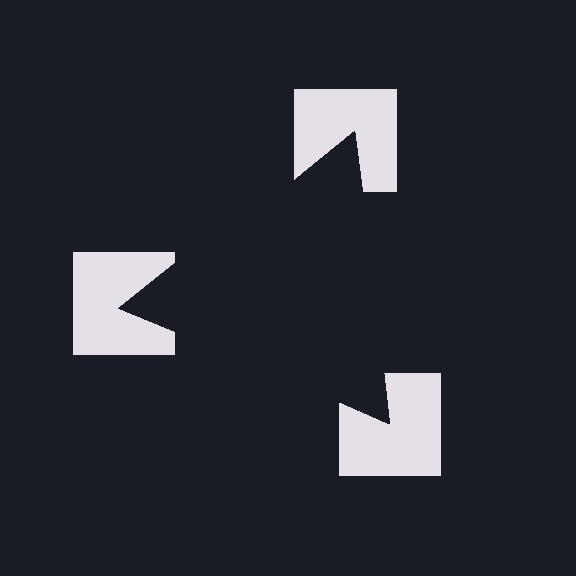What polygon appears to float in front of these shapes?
An illusory triangle — its edges are inferred from the aligned wedge cuts in the notched squares, not physically drawn.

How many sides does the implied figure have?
3 sides.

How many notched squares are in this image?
There are 3 — one at each vertex of the illusory triangle.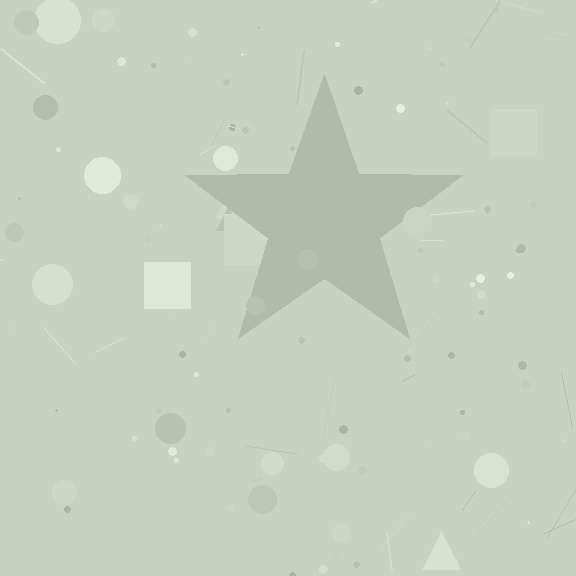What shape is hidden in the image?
A star is hidden in the image.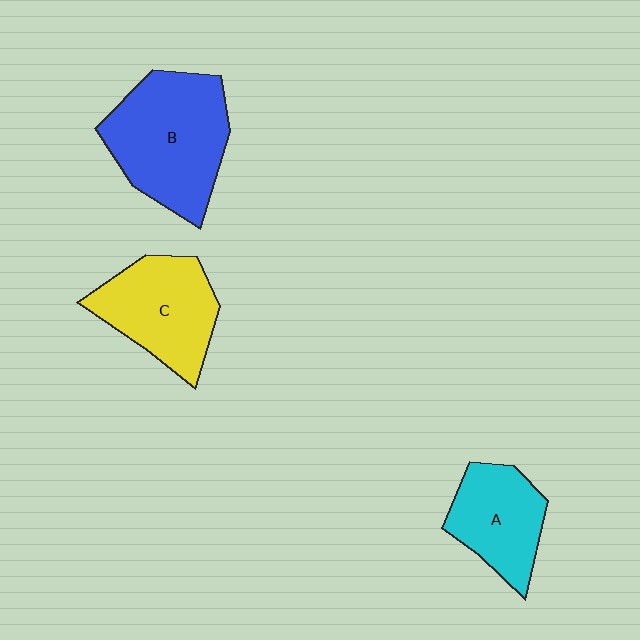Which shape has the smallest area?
Shape A (cyan).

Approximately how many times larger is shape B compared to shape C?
Approximately 1.3 times.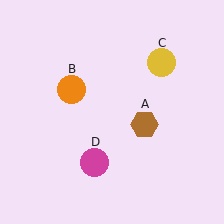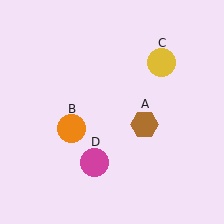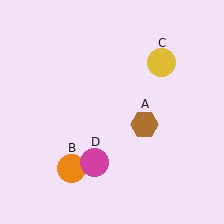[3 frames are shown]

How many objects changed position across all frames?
1 object changed position: orange circle (object B).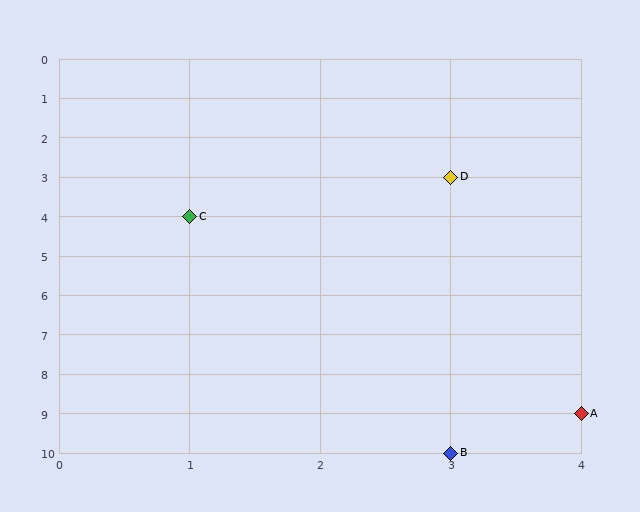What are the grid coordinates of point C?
Point C is at grid coordinates (1, 4).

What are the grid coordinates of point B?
Point B is at grid coordinates (3, 10).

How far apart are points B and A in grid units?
Points B and A are 1 column and 1 row apart (about 1.4 grid units diagonally).